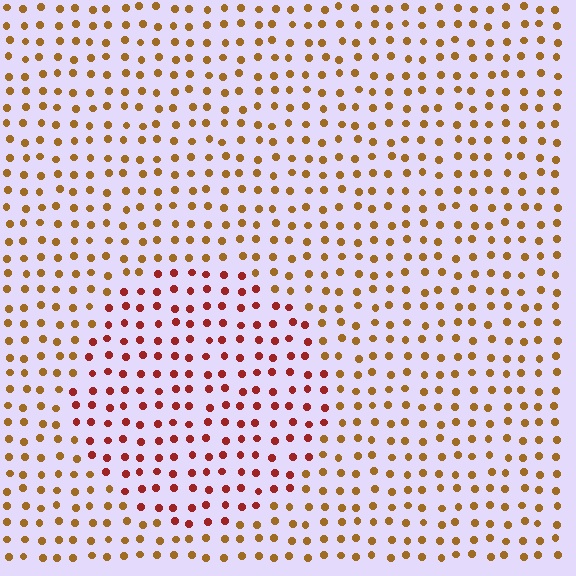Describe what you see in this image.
The image is filled with small brown elements in a uniform arrangement. A circle-shaped region is visible where the elements are tinted to a slightly different hue, forming a subtle color boundary.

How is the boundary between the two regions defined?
The boundary is defined purely by a slight shift in hue (about 37 degrees). Spacing, size, and orientation are identical on both sides.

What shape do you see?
I see a circle.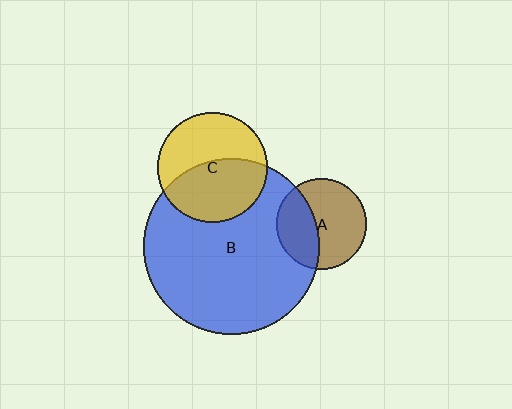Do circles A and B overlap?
Yes.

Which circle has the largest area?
Circle B (blue).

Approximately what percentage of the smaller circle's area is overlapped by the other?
Approximately 40%.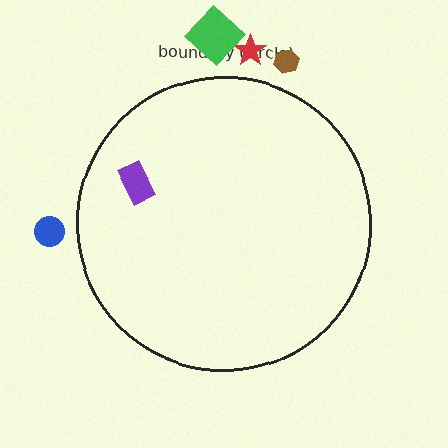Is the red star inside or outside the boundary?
Outside.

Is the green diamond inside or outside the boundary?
Outside.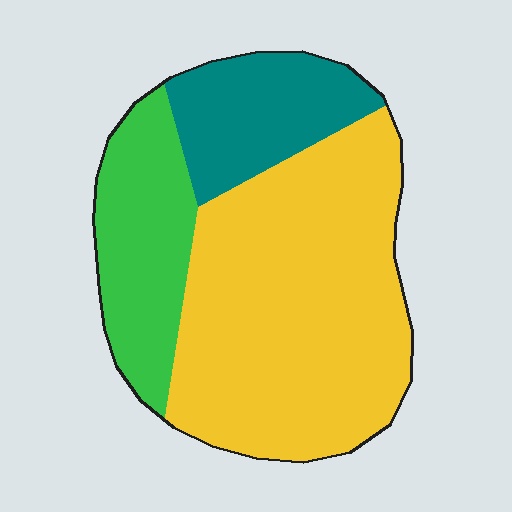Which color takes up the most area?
Yellow, at roughly 60%.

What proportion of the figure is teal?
Teal takes up about one fifth (1/5) of the figure.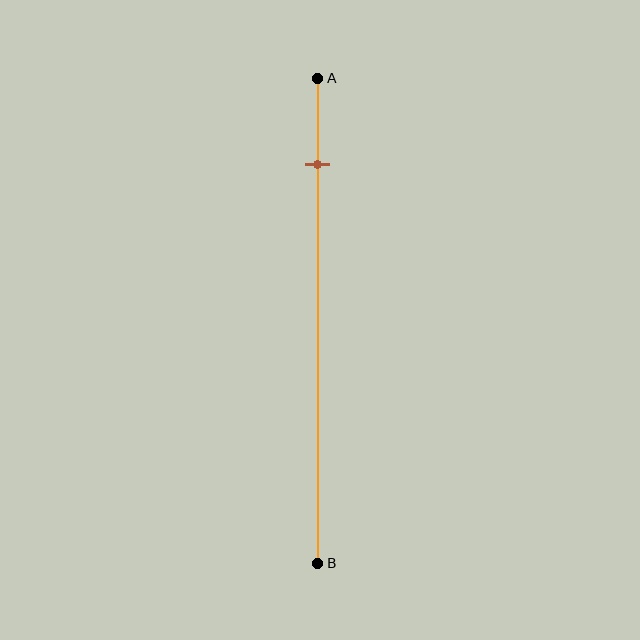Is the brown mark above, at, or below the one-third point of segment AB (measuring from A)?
The brown mark is above the one-third point of segment AB.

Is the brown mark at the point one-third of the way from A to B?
No, the mark is at about 20% from A, not at the 33% one-third point.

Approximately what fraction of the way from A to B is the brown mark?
The brown mark is approximately 20% of the way from A to B.